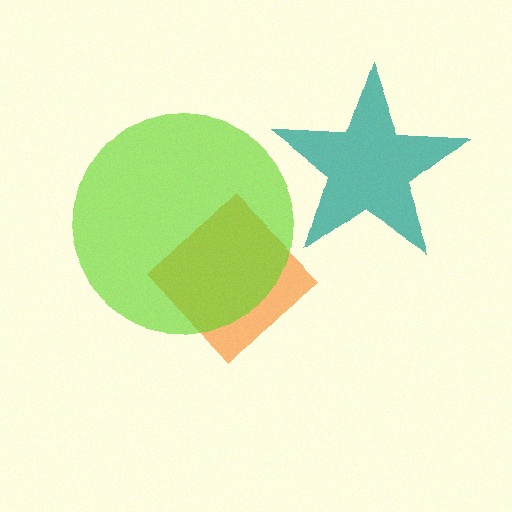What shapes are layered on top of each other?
The layered shapes are: an orange diamond, a teal star, a lime circle.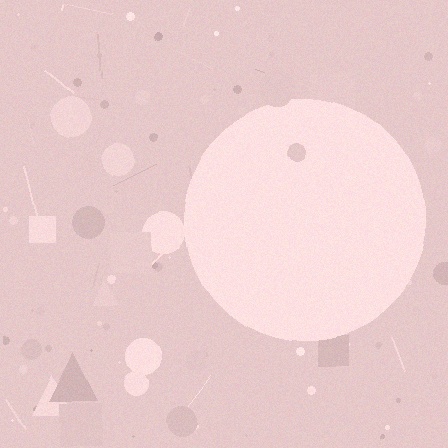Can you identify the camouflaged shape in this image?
The camouflaged shape is a circle.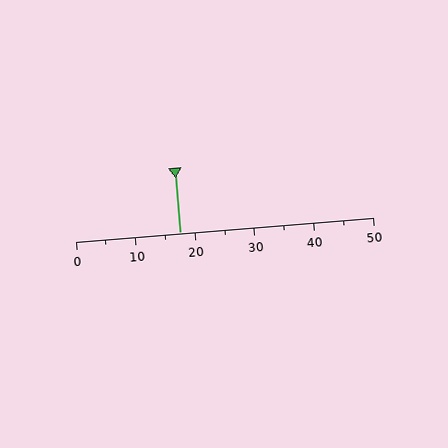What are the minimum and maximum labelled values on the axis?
The axis runs from 0 to 50.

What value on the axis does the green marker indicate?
The marker indicates approximately 17.5.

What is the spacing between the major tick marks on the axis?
The major ticks are spaced 10 apart.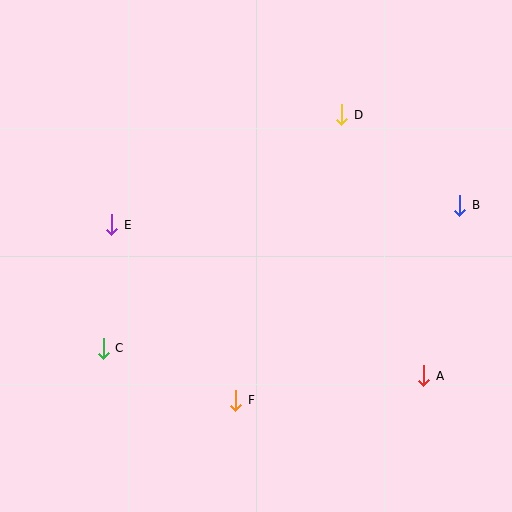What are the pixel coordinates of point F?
Point F is at (236, 400).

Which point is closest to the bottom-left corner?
Point C is closest to the bottom-left corner.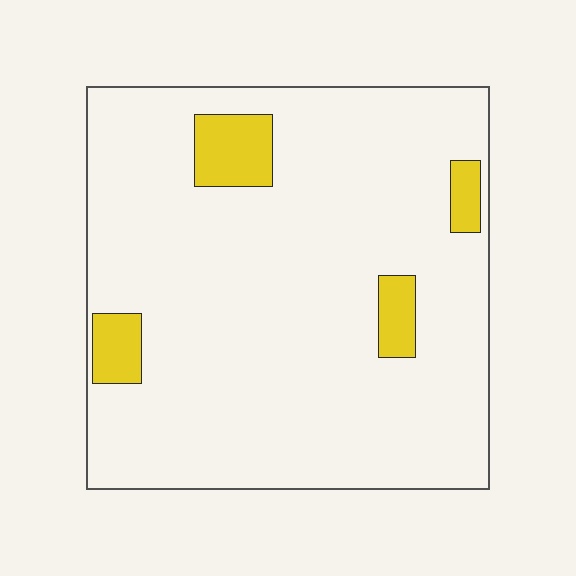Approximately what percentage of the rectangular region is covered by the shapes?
Approximately 10%.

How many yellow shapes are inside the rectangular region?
4.